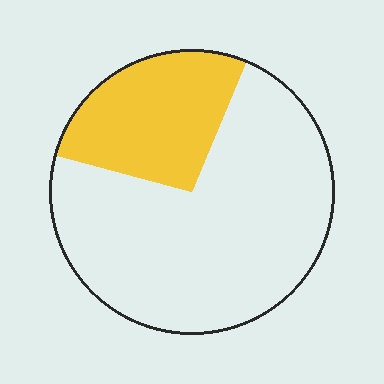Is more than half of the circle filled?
No.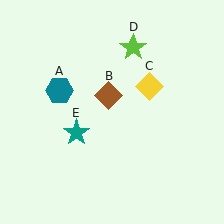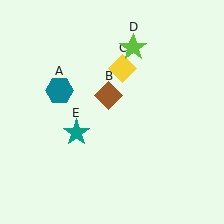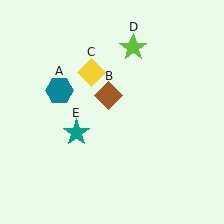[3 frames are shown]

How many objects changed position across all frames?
1 object changed position: yellow diamond (object C).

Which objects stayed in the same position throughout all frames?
Teal hexagon (object A) and brown diamond (object B) and lime star (object D) and teal star (object E) remained stationary.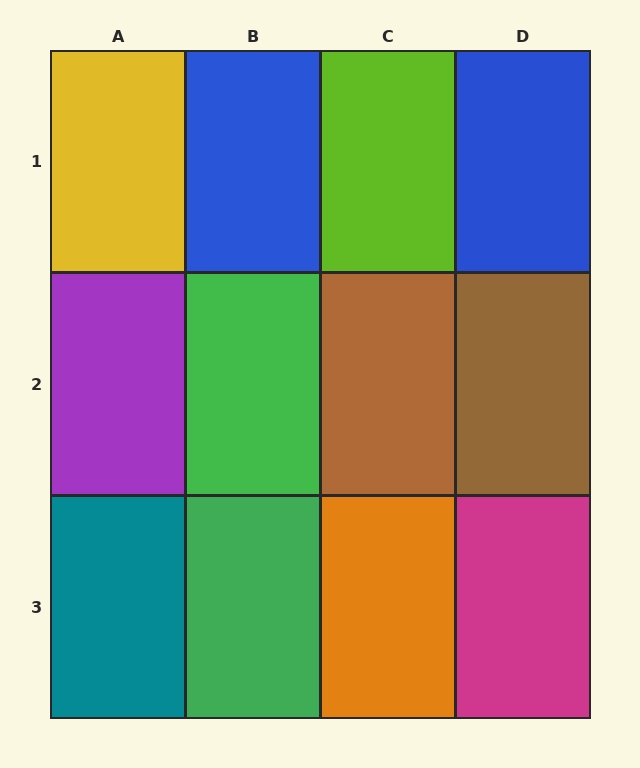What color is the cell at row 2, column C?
Brown.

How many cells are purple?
1 cell is purple.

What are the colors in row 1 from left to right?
Yellow, blue, lime, blue.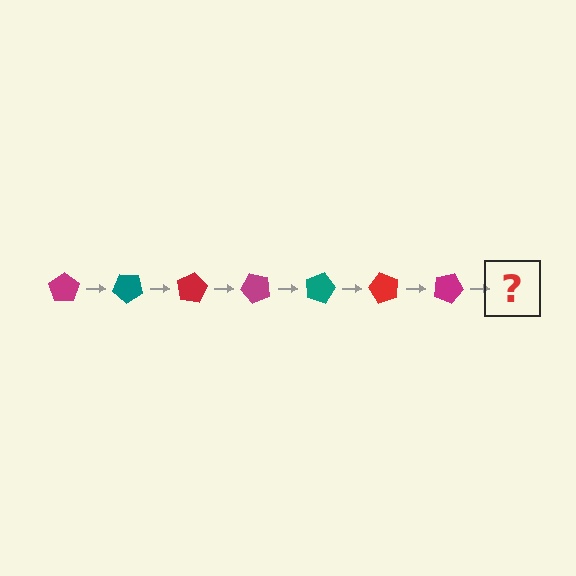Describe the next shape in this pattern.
It should be a teal pentagon, rotated 280 degrees from the start.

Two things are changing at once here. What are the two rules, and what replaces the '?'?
The two rules are that it rotates 40 degrees each step and the color cycles through magenta, teal, and red. The '?' should be a teal pentagon, rotated 280 degrees from the start.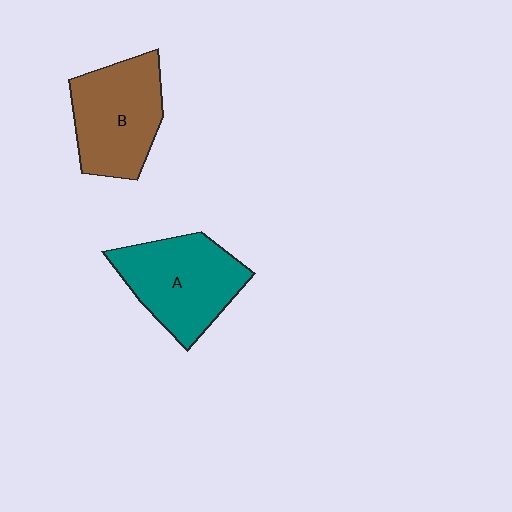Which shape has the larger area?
Shape A (teal).